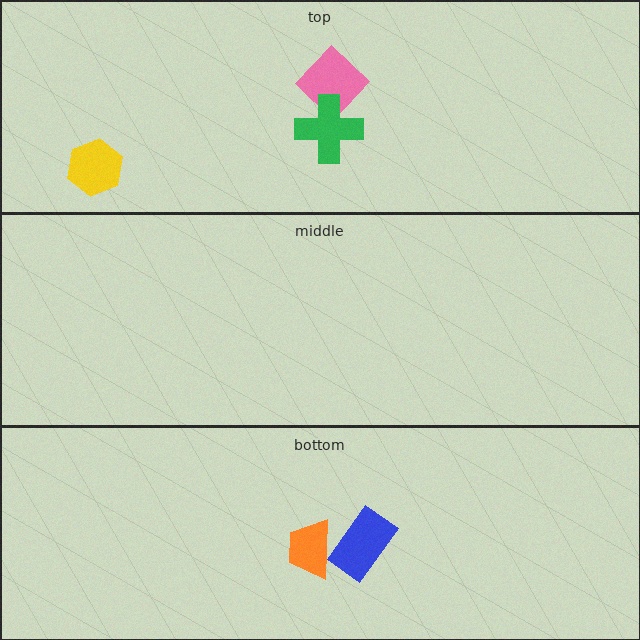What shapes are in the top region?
The yellow hexagon, the pink diamond, the green cross.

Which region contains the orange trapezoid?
The bottom region.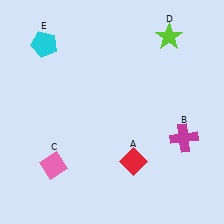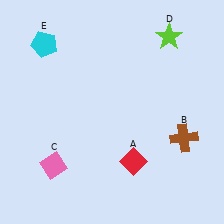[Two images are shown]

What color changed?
The cross (B) changed from magenta in Image 1 to brown in Image 2.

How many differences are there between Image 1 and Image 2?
There is 1 difference between the two images.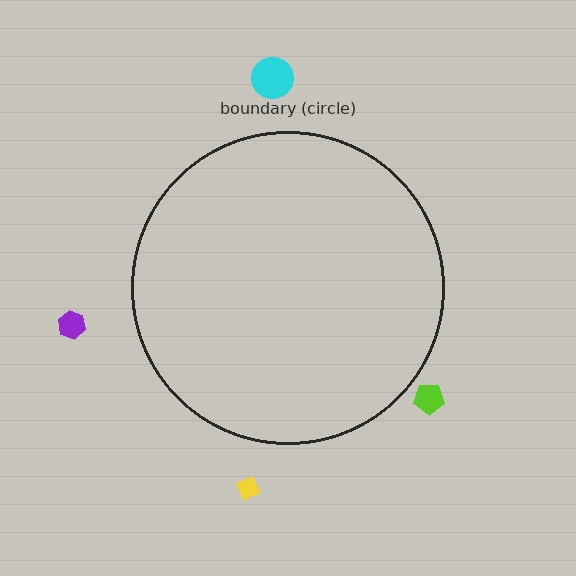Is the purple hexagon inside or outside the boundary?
Outside.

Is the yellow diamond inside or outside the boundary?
Outside.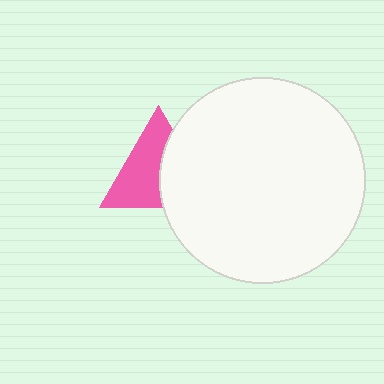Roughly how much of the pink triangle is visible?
About half of it is visible (roughly 58%).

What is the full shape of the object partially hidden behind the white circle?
The partially hidden object is a pink triangle.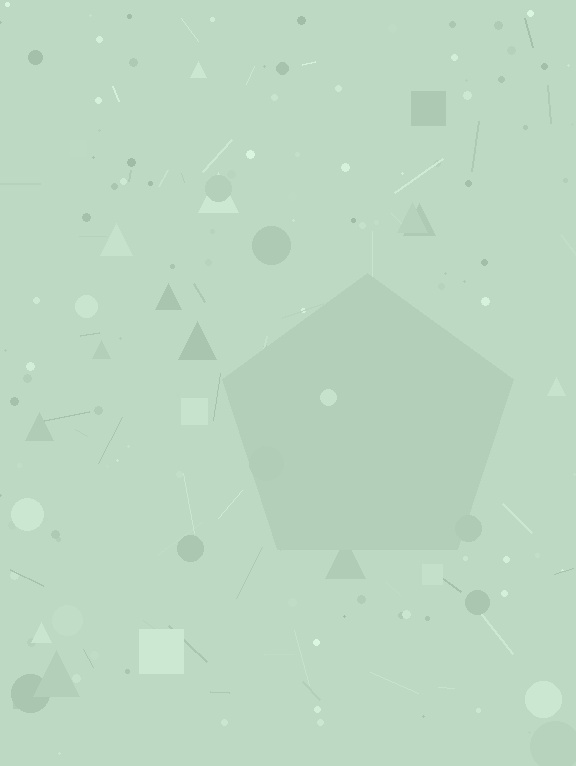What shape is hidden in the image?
A pentagon is hidden in the image.